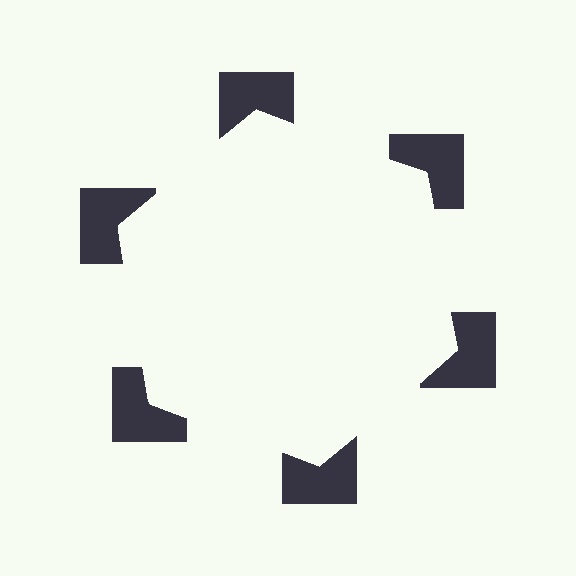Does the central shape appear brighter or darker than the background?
It typically appears slightly brighter than the background, even though no actual brightness change is drawn.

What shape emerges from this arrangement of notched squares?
An illusory hexagon — its edges are inferred from the aligned wedge cuts in the notched squares, not physically drawn.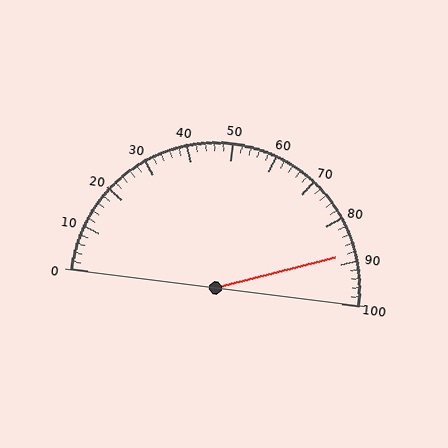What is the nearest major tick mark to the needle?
The nearest major tick mark is 90.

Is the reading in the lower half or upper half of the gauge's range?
The reading is in the upper half of the range (0 to 100).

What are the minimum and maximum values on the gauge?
The gauge ranges from 0 to 100.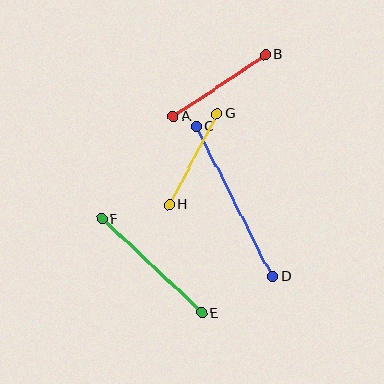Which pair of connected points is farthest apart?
Points C and D are farthest apart.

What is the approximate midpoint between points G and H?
The midpoint is at approximately (193, 159) pixels.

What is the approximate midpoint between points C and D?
The midpoint is at approximately (234, 201) pixels.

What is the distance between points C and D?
The distance is approximately 169 pixels.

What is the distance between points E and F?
The distance is approximately 137 pixels.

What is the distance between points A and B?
The distance is approximately 111 pixels.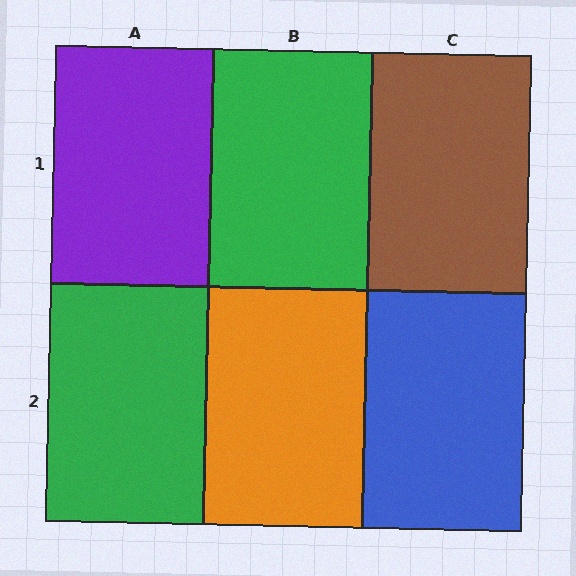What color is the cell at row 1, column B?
Green.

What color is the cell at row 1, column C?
Brown.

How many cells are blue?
1 cell is blue.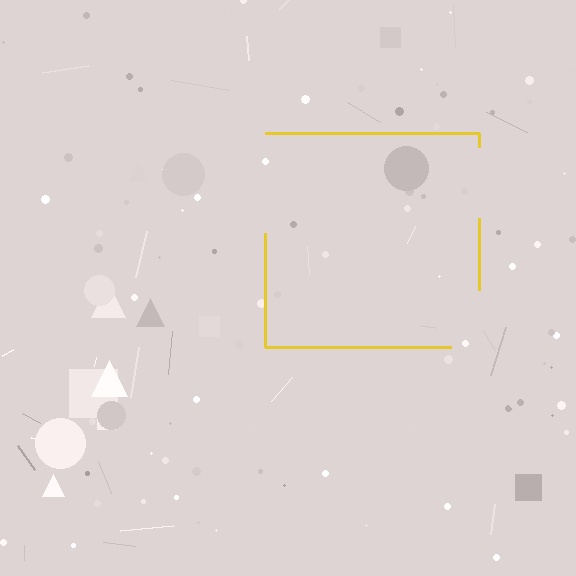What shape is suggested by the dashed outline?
The dashed outline suggests a square.